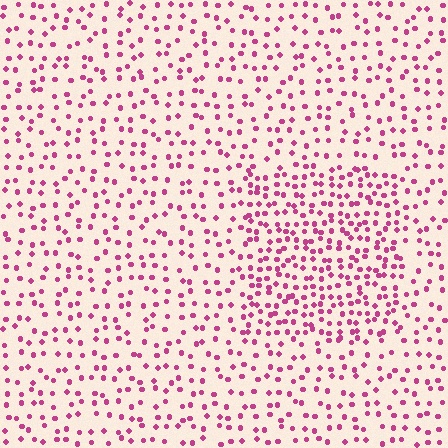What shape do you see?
I see a rectangle.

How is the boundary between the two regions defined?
The boundary is defined by a change in element density (approximately 1.9x ratio). All elements are the same color, size, and shape.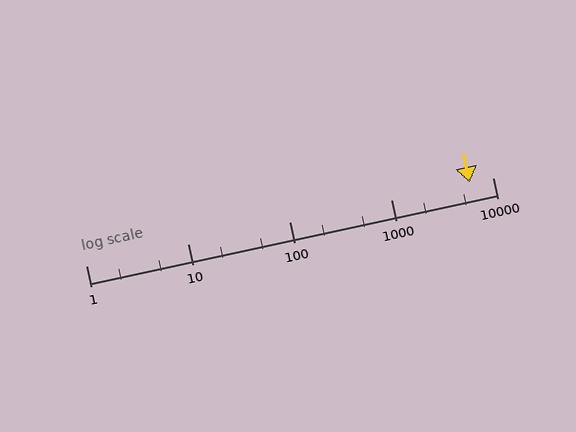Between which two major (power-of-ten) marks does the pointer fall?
The pointer is between 1000 and 10000.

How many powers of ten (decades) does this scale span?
The scale spans 4 decades, from 1 to 10000.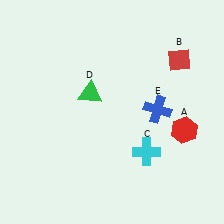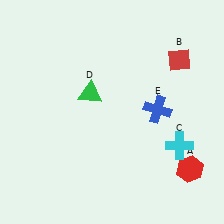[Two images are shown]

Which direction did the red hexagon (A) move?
The red hexagon (A) moved down.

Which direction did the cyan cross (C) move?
The cyan cross (C) moved right.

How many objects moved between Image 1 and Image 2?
2 objects moved between the two images.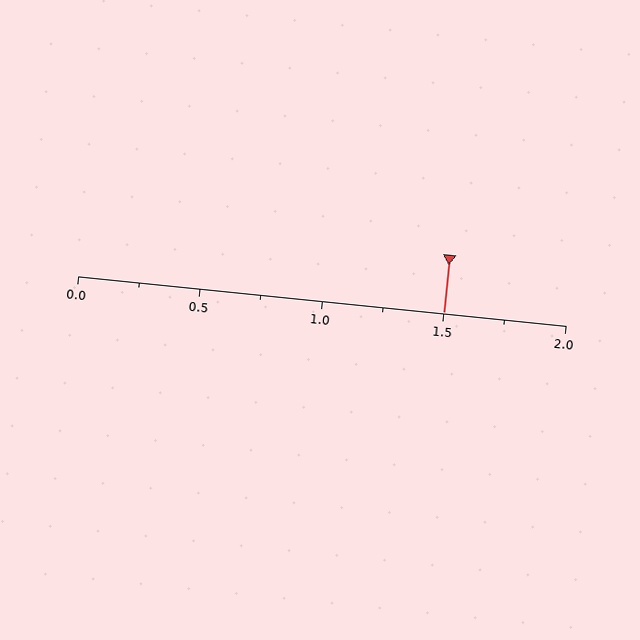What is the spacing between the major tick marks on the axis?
The major ticks are spaced 0.5 apart.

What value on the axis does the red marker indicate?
The marker indicates approximately 1.5.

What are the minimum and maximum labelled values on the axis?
The axis runs from 0.0 to 2.0.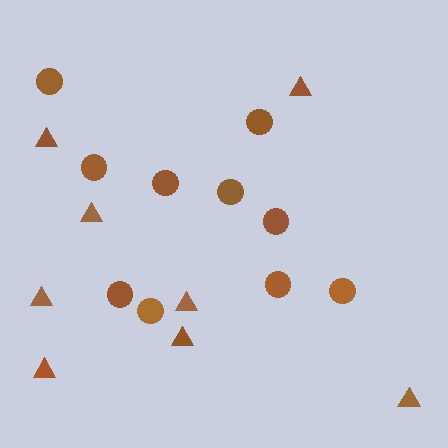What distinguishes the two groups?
There are 2 groups: one group of circles (10) and one group of triangles (8).